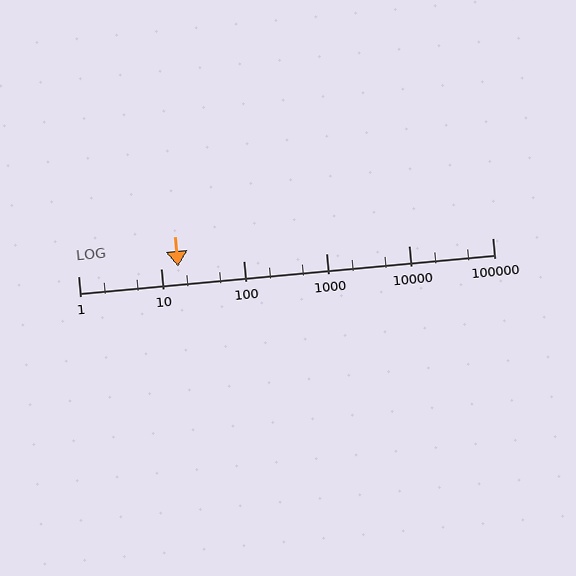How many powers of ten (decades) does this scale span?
The scale spans 5 decades, from 1 to 100000.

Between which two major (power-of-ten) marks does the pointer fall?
The pointer is between 10 and 100.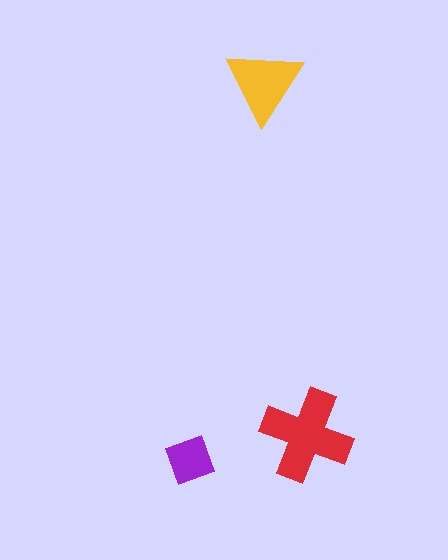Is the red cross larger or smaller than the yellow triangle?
Larger.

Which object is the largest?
The red cross.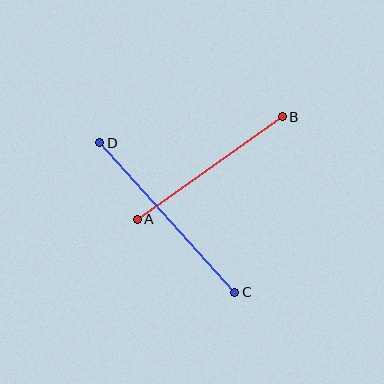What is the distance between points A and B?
The distance is approximately 178 pixels.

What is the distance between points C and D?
The distance is approximately 201 pixels.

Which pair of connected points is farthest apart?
Points C and D are farthest apart.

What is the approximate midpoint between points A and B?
The midpoint is at approximately (210, 168) pixels.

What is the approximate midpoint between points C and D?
The midpoint is at approximately (167, 218) pixels.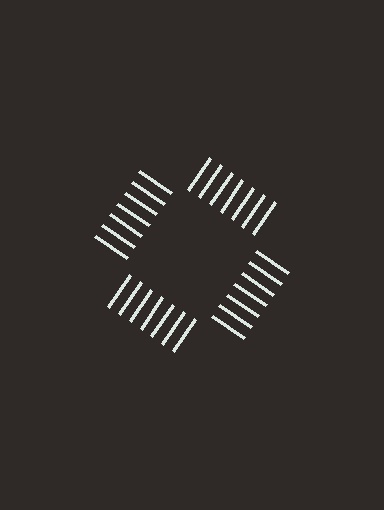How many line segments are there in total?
28 — 7 along each of the 4 edges.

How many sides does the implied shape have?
4 sides — the line-ends trace a square.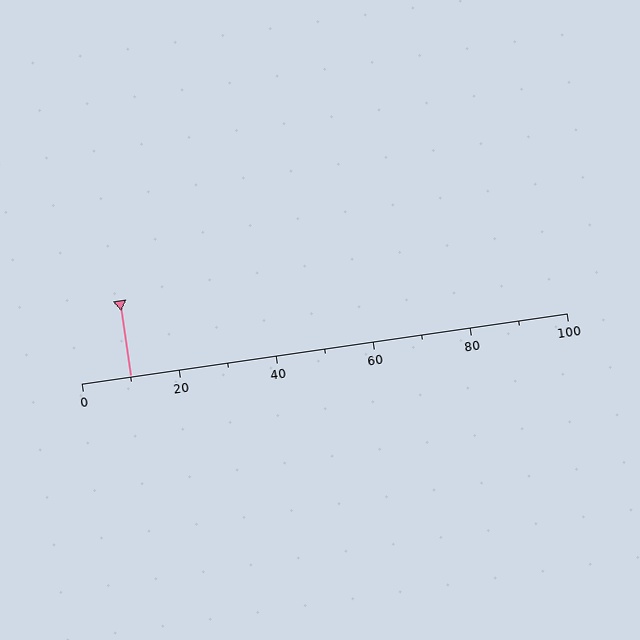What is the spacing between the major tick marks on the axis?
The major ticks are spaced 20 apart.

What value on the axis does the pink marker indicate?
The marker indicates approximately 10.